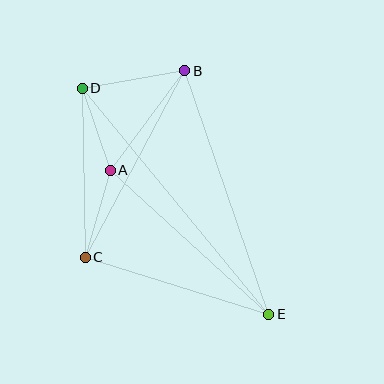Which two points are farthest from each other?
Points D and E are farthest from each other.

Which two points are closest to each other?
Points A and D are closest to each other.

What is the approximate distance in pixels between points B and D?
The distance between B and D is approximately 104 pixels.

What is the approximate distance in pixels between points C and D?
The distance between C and D is approximately 169 pixels.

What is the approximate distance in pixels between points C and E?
The distance between C and E is approximately 192 pixels.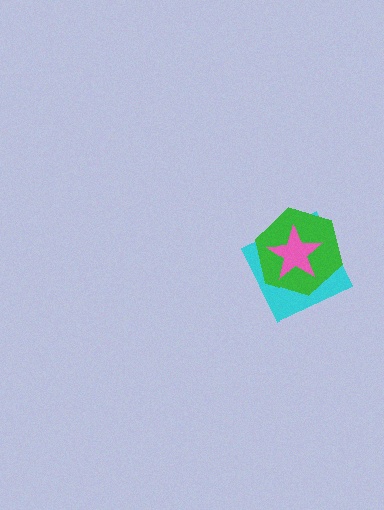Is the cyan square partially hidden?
Yes, it is partially covered by another shape.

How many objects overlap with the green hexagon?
2 objects overlap with the green hexagon.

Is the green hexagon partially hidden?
Yes, it is partially covered by another shape.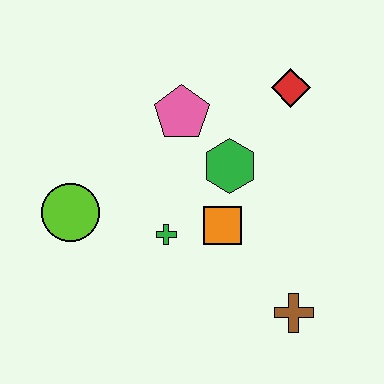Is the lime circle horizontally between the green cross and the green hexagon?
No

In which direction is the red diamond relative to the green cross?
The red diamond is above the green cross.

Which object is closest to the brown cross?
The orange square is closest to the brown cross.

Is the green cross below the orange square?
Yes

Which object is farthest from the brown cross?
The lime circle is farthest from the brown cross.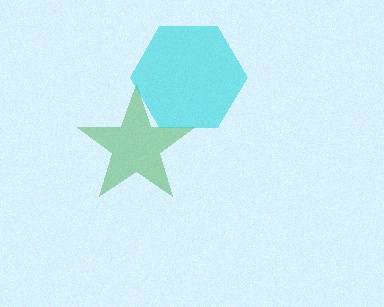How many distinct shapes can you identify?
There are 2 distinct shapes: a green star, a cyan hexagon.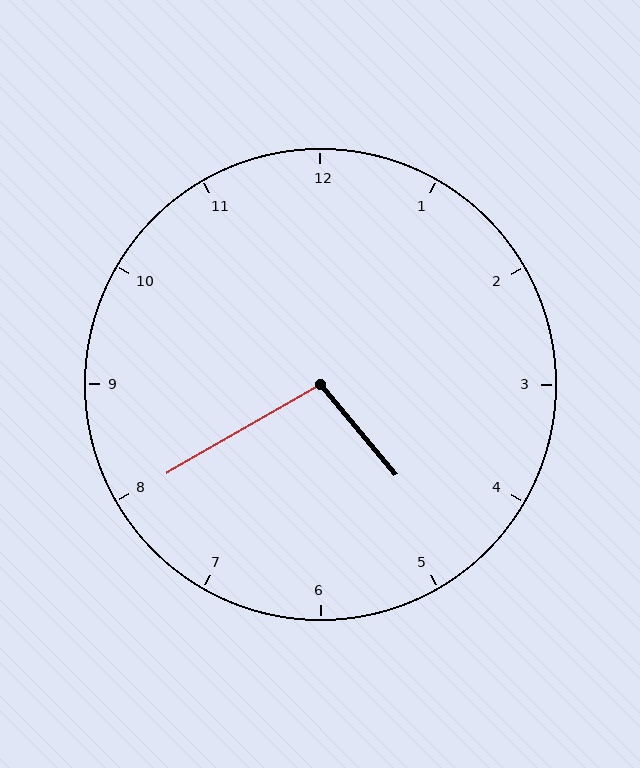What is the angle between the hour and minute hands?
Approximately 100 degrees.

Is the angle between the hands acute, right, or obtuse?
It is obtuse.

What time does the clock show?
4:40.